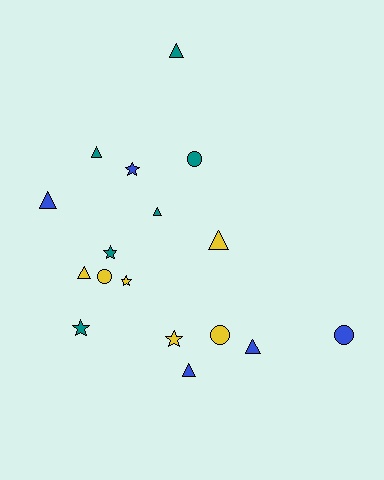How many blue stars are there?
There is 1 blue star.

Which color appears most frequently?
Teal, with 6 objects.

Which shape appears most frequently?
Triangle, with 8 objects.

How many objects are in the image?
There are 17 objects.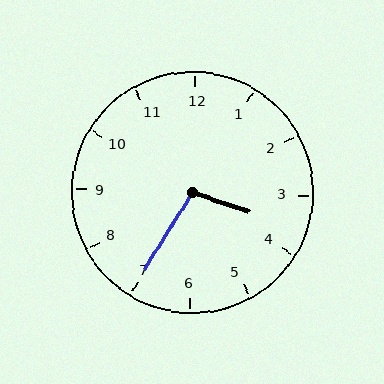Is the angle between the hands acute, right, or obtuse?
It is obtuse.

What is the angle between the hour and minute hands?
Approximately 102 degrees.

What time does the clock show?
3:35.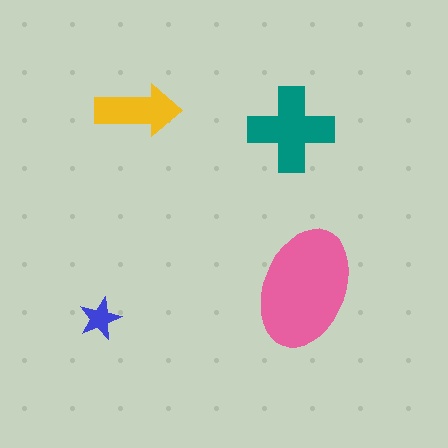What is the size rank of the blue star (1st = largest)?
4th.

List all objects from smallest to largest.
The blue star, the yellow arrow, the teal cross, the pink ellipse.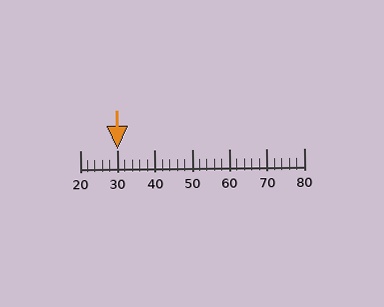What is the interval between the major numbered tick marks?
The major tick marks are spaced 10 units apart.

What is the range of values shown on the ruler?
The ruler shows values from 20 to 80.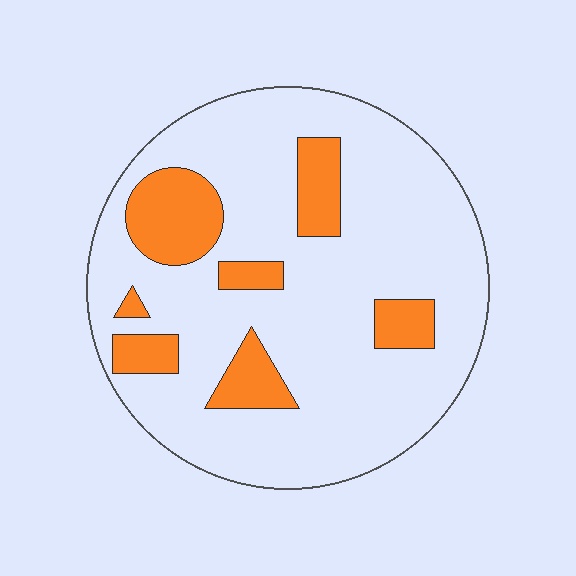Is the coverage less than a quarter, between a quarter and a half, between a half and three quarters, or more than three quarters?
Less than a quarter.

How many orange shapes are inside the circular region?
7.